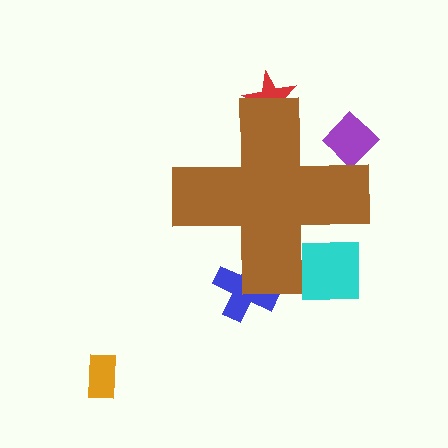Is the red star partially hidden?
Yes, the red star is partially hidden behind the brown cross.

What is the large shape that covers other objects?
A brown cross.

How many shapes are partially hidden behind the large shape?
4 shapes are partially hidden.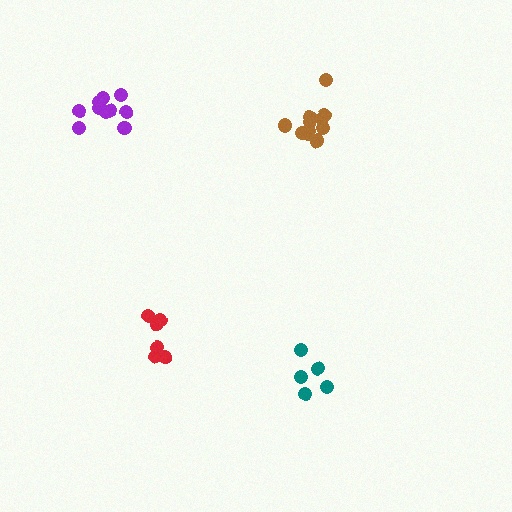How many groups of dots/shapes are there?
There are 4 groups.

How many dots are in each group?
Group 1: 10 dots, Group 2: 6 dots, Group 3: 5 dots, Group 4: 11 dots (32 total).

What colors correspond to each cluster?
The clusters are colored: purple, red, teal, brown.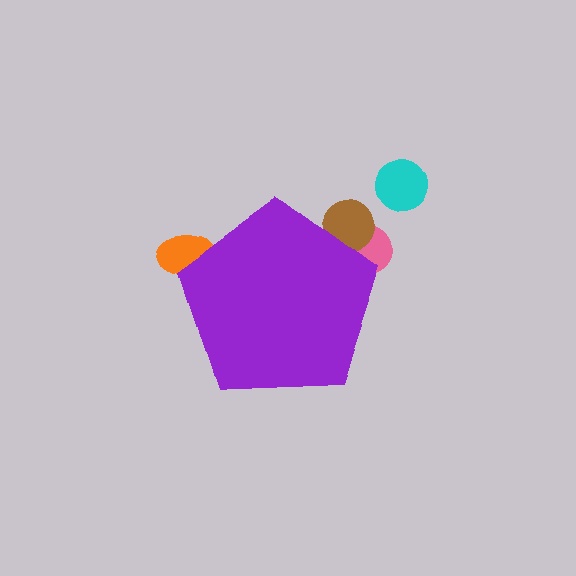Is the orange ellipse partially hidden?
Yes, the orange ellipse is partially hidden behind the purple pentagon.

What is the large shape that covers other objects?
A purple pentagon.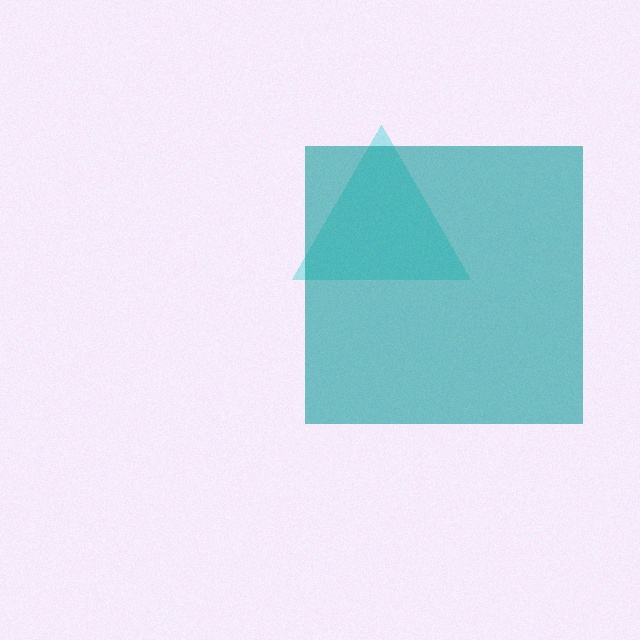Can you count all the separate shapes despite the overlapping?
Yes, there are 2 separate shapes.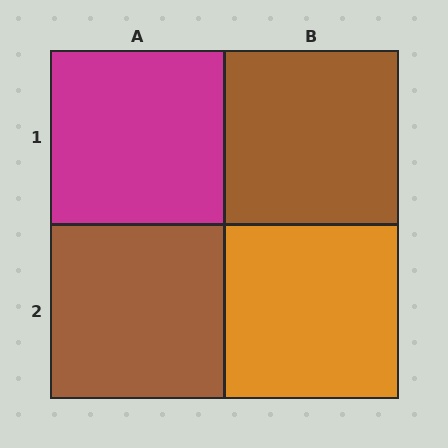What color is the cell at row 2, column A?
Brown.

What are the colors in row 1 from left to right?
Magenta, brown.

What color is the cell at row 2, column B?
Orange.